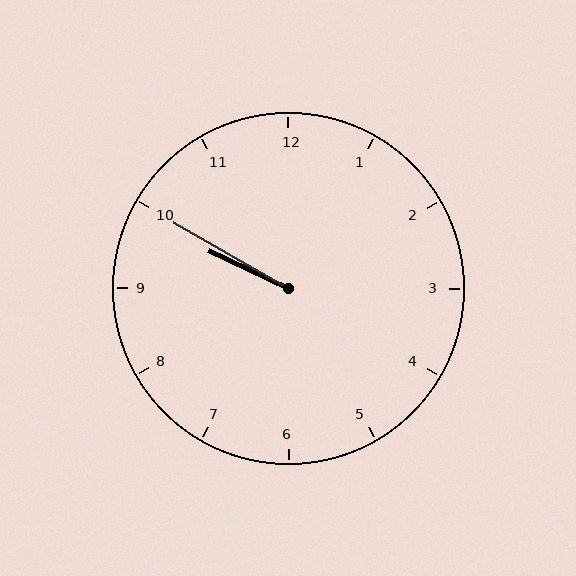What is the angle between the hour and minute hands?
Approximately 5 degrees.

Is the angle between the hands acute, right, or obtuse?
It is acute.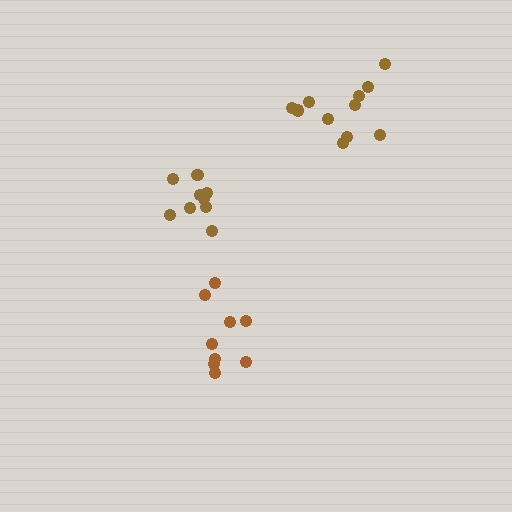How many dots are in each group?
Group 1: 9 dots, Group 2: 11 dots, Group 3: 9 dots (29 total).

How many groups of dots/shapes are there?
There are 3 groups.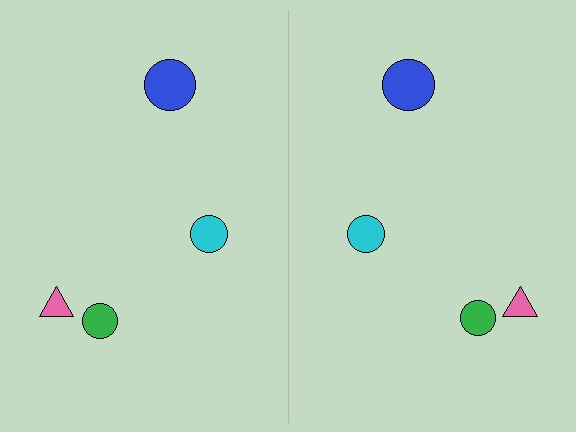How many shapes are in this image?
There are 8 shapes in this image.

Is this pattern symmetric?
Yes, this pattern has bilateral (reflection) symmetry.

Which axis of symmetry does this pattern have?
The pattern has a vertical axis of symmetry running through the center of the image.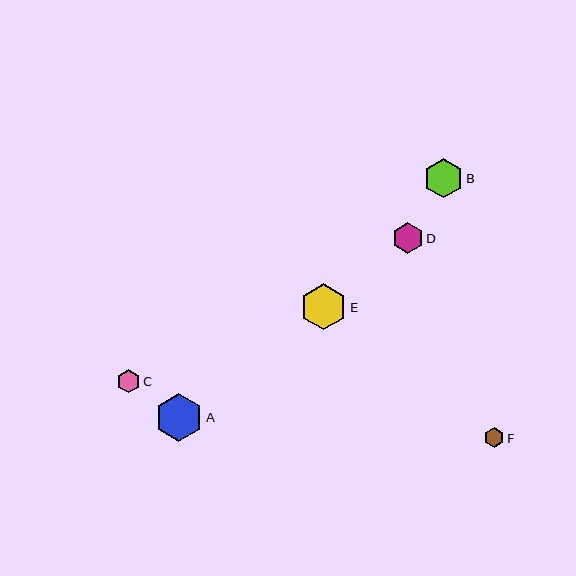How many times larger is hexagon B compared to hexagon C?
Hexagon B is approximately 1.7 times the size of hexagon C.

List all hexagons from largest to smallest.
From largest to smallest: A, E, B, D, C, F.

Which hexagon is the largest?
Hexagon A is the largest with a size of approximately 48 pixels.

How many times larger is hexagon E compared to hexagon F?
Hexagon E is approximately 2.3 times the size of hexagon F.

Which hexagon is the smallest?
Hexagon F is the smallest with a size of approximately 20 pixels.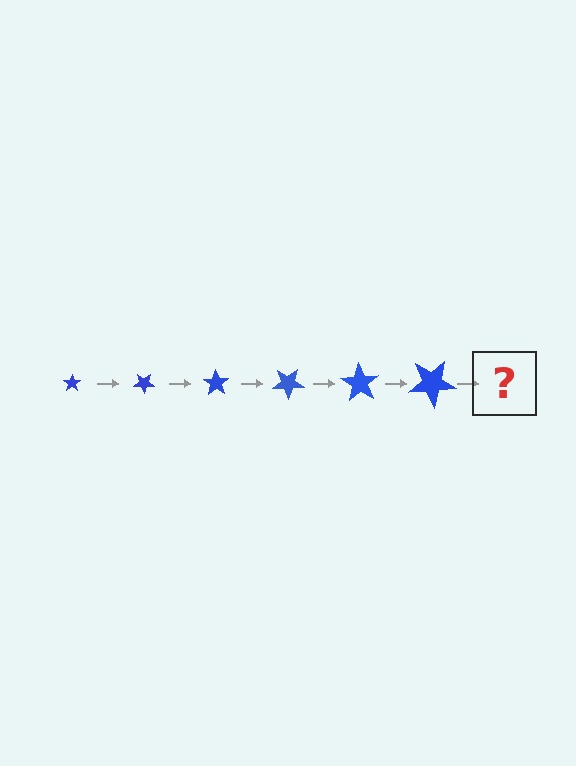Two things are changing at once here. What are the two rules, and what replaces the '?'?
The two rules are that the star grows larger each step and it rotates 35 degrees each step. The '?' should be a star, larger than the previous one and rotated 210 degrees from the start.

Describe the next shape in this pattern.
It should be a star, larger than the previous one and rotated 210 degrees from the start.